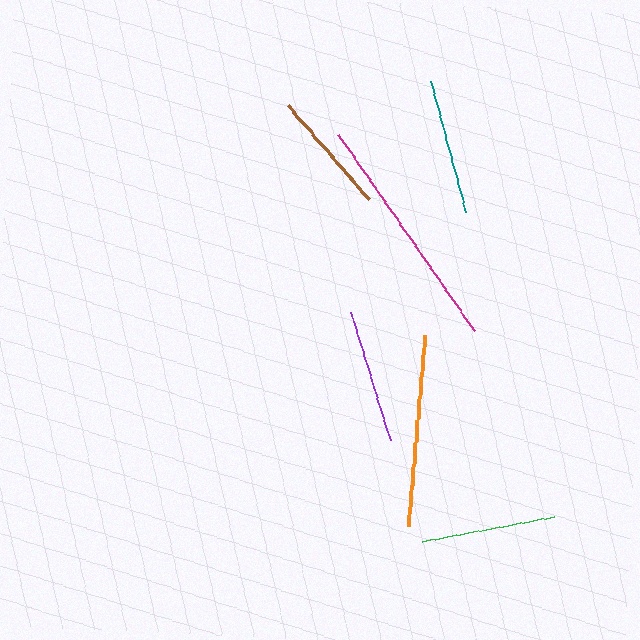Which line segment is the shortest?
The brown line is the shortest at approximately 124 pixels.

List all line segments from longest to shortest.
From longest to shortest: magenta, orange, teal, green, purple, brown.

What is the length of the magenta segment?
The magenta segment is approximately 238 pixels long.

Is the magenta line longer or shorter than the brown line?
The magenta line is longer than the brown line.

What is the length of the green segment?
The green segment is approximately 134 pixels long.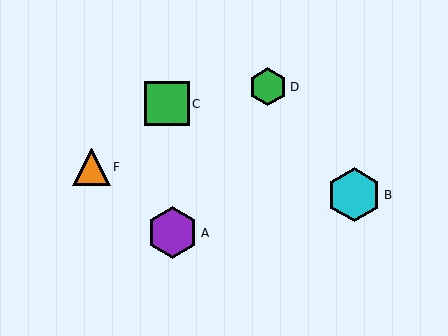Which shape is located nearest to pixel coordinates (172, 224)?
The purple hexagon (labeled A) at (173, 233) is nearest to that location.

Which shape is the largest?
The cyan hexagon (labeled B) is the largest.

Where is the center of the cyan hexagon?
The center of the cyan hexagon is at (354, 195).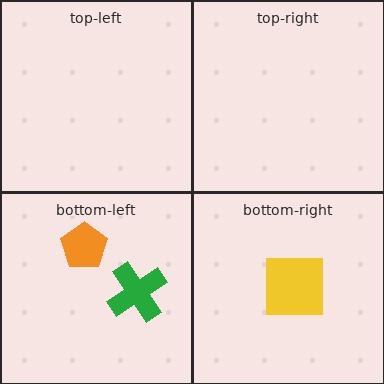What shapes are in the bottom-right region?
The yellow square.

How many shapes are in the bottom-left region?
2.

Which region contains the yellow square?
The bottom-right region.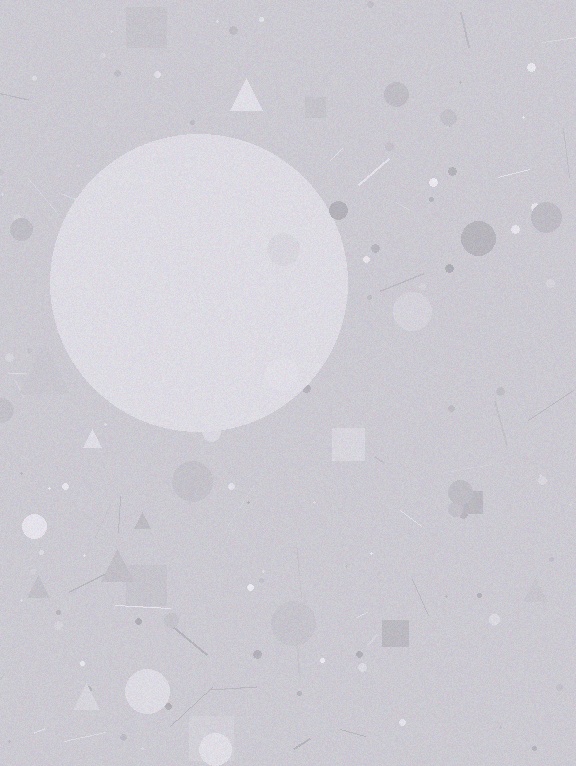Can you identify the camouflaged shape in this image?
The camouflaged shape is a circle.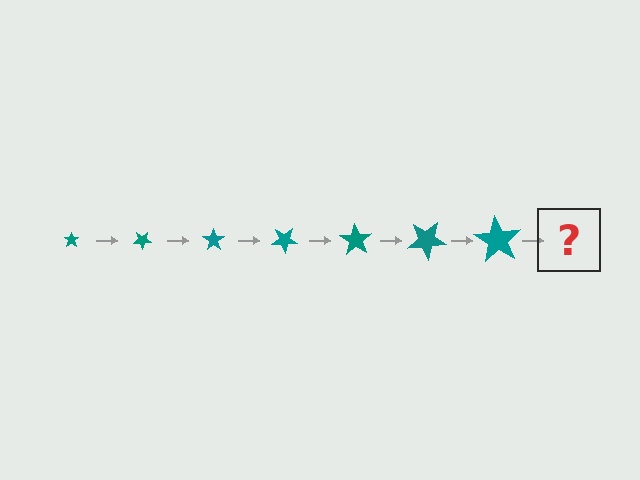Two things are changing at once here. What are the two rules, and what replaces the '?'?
The two rules are that the star grows larger each step and it rotates 35 degrees each step. The '?' should be a star, larger than the previous one and rotated 245 degrees from the start.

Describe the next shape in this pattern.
It should be a star, larger than the previous one and rotated 245 degrees from the start.